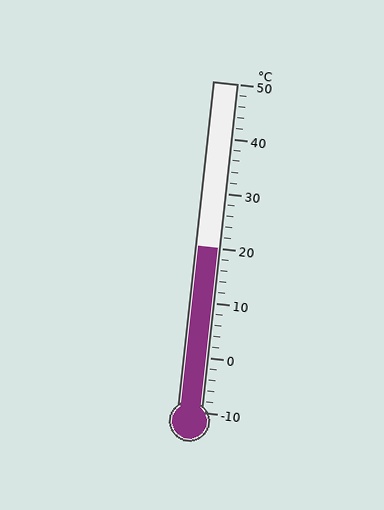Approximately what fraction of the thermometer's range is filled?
The thermometer is filled to approximately 50% of its range.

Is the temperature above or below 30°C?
The temperature is below 30°C.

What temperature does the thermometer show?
The thermometer shows approximately 20°C.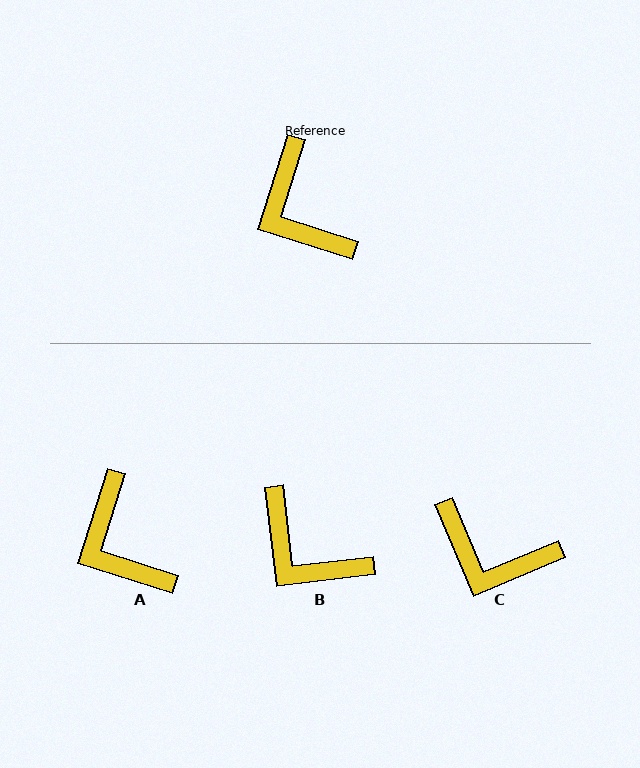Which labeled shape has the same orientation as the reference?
A.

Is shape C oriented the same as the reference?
No, it is off by about 41 degrees.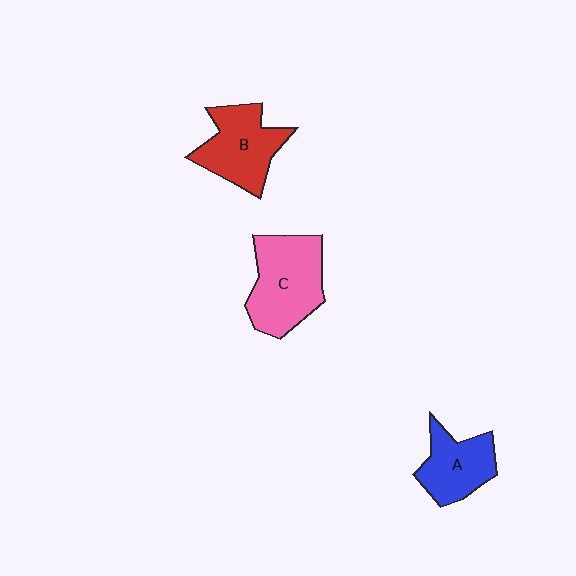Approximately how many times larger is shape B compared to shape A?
Approximately 1.2 times.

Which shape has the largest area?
Shape C (pink).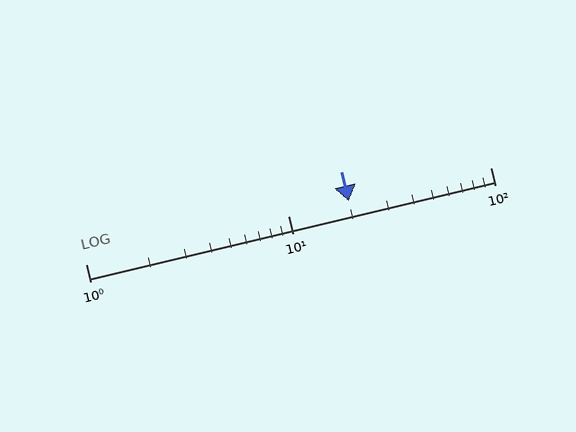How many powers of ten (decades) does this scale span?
The scale spans 2 decades, from 1 to 100.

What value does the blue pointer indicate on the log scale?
The pointer indicates approximately 20.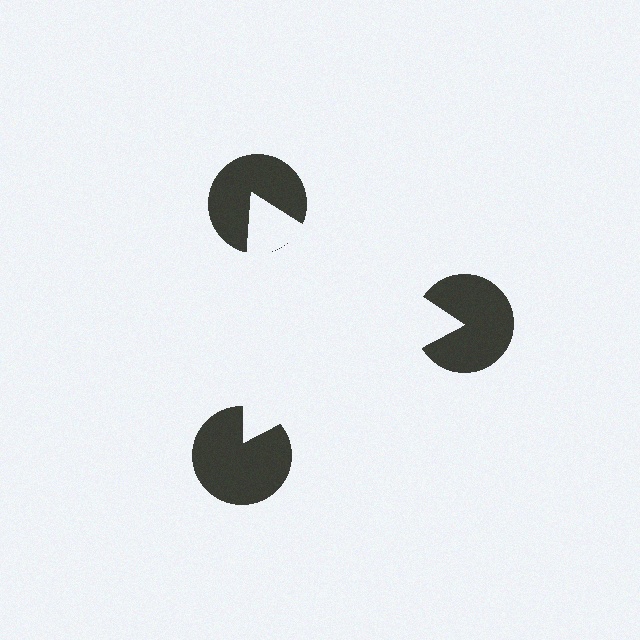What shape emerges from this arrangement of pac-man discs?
An illusory triangle — its edges are inferred from the aligned wedge cuts in the pac-man discs, not physically drawn.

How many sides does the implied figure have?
3 sides.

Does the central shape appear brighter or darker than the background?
It typically appears slightly brighter than the background, even though no actual brightness change is drawn.